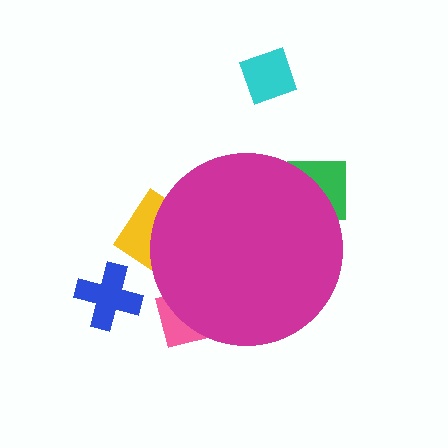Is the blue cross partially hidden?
No, the blue cross is fully visible.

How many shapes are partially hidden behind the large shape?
3 shapes are partially hidden.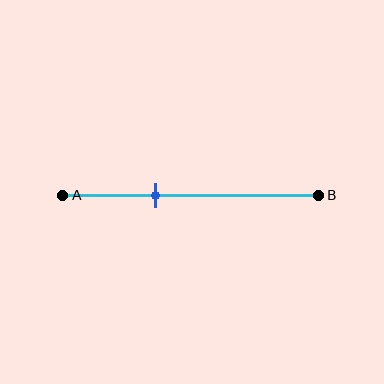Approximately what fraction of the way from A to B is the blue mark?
The blue mark is approximately 35% of the way from A to B.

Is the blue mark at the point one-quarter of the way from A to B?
No, the mark is at about 35% from A, not at the 25% one-quarter point.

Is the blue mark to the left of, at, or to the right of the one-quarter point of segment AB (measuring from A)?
The blue mark is to the right of the one-quarter point of segment AB.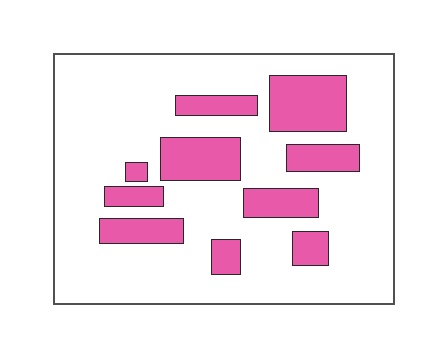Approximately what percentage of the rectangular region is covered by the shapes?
Approximately 25%.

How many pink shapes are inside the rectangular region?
10.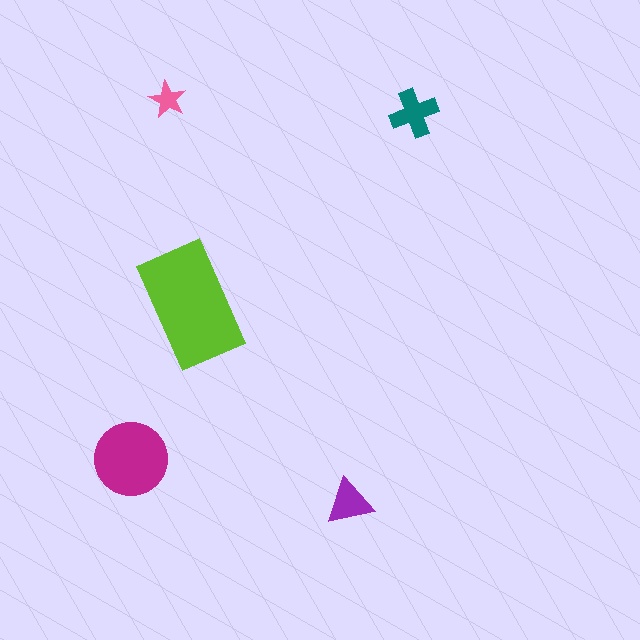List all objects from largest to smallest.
The lime rectangle, the magenta circle, the teal cross, the purple triangle, the pink star.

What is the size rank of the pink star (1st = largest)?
5th.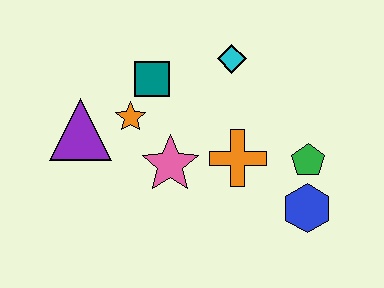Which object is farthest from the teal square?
The blue hexagon is farthest from the teal square.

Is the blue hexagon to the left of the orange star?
No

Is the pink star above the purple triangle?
No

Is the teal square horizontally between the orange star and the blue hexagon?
Yes